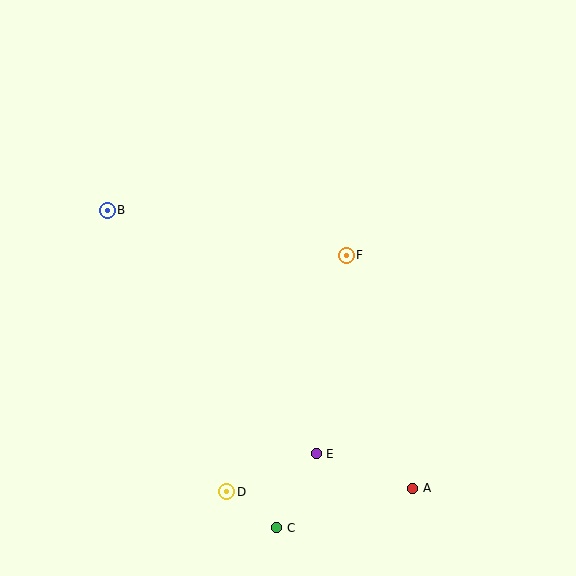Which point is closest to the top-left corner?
Point B is closest to the top-left corner.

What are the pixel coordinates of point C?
Point C is at (277, 528).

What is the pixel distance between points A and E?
The distance between A and E is 102 pixels.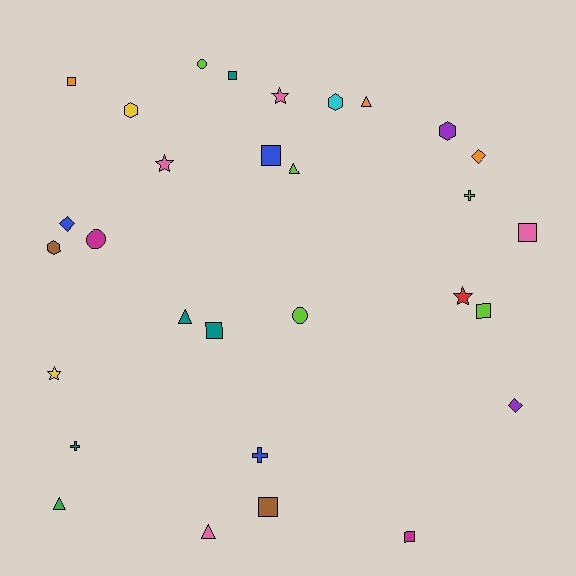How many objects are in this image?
There are 30 objects.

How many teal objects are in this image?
There are 4 teal objects.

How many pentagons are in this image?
There are no pentagons.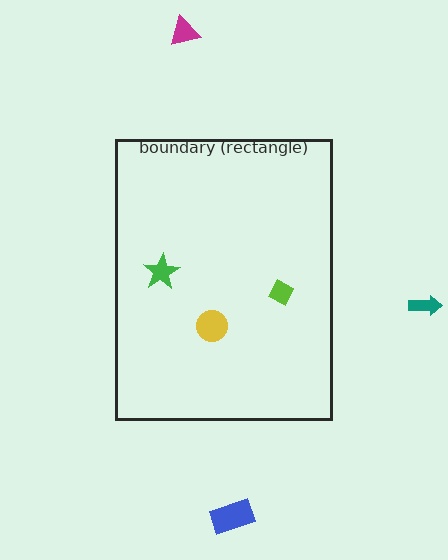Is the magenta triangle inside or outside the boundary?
Outside.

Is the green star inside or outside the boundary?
Inside.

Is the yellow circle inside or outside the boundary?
Inside.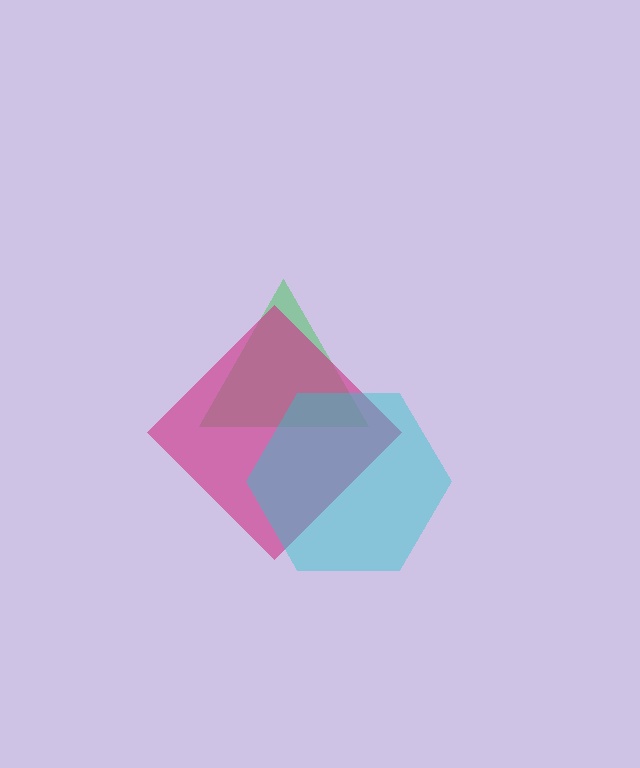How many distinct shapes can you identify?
There are 3 distinct shapes: a green triangle, a magenta diamond, a cyan hexagon.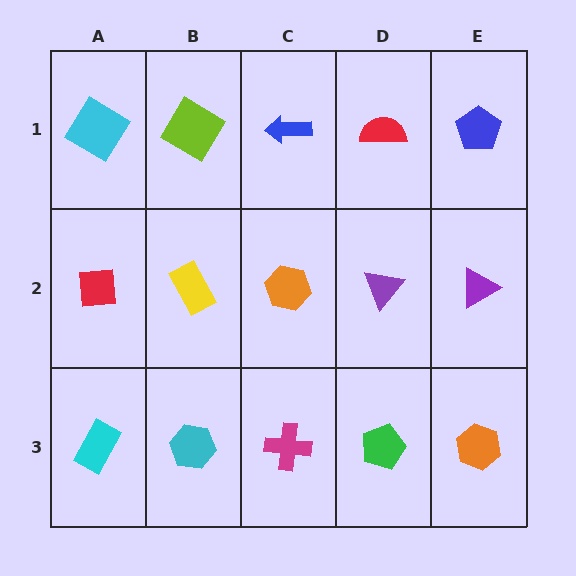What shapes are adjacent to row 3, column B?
A yellow rectangle (row 2, column B), a cyan rectangle (row 3, column A), a magenta cross (row 3, column C).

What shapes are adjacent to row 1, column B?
A yellow rectangle (row 2, column B), a cyan diamond (row 1, column A), a blue arrow (row 1, column C).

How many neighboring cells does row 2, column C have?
4.